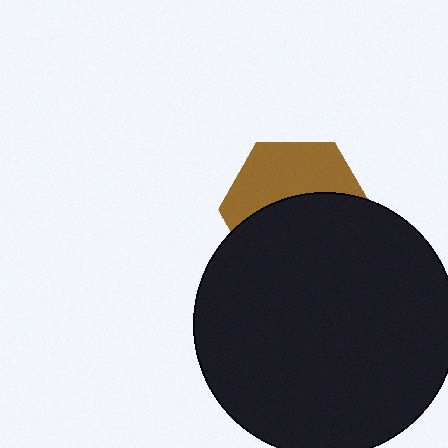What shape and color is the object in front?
The object in front is a black circle.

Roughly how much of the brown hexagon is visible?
A small part of it is visible (roughly 43%).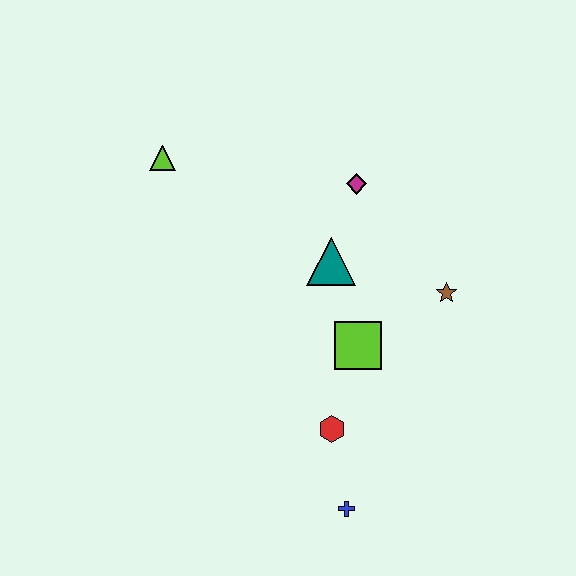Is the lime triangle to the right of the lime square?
No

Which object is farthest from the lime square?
The lime triangle is farthest from the lime square.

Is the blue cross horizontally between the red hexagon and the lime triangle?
No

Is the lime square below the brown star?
Yes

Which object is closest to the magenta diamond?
The teal triangle is closest to the magenta diamond.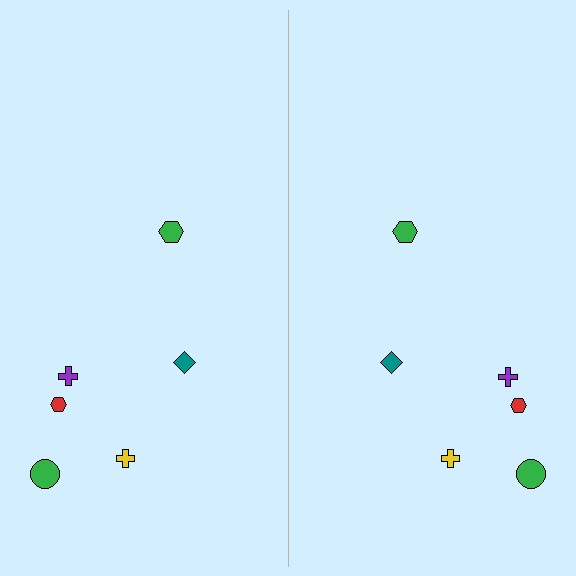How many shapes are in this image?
There are 12 shapes in this image.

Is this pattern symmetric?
Yes, this pattern has bilateral (reflection) symmetry.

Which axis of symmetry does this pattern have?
The pattern has a vertical axis of symmetry running through the center of the image.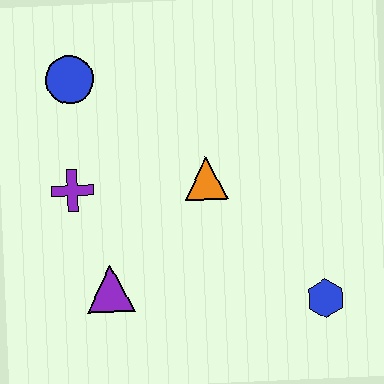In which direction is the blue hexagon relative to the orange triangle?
The blue hexagon is below the orange triangle.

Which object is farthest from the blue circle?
The blue hexagon is farthest from the blue circle.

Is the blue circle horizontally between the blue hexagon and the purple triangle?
No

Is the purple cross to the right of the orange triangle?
No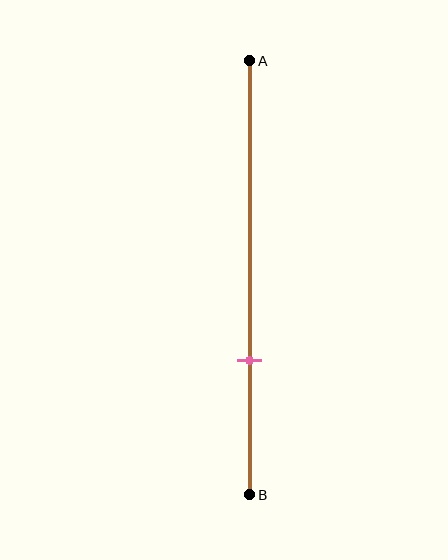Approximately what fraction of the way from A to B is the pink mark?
The pink mark is approximately 70% of the way from A to B.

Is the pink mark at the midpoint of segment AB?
No, the mark is at about 70% from A, not at the 50% midpoint.